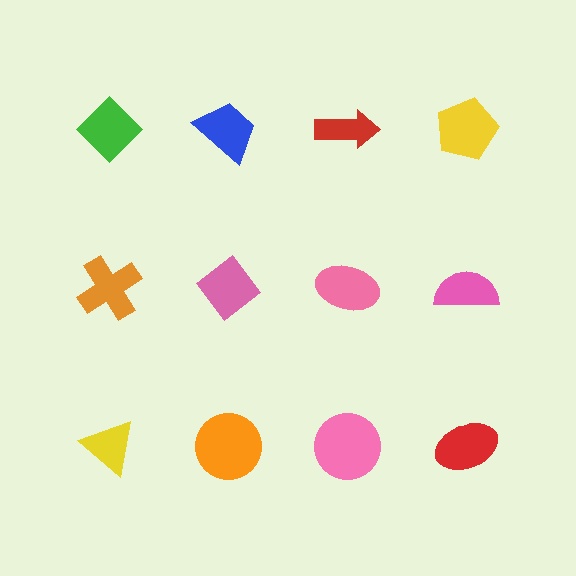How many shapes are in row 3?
4 shapes.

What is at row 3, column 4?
A red ellipse.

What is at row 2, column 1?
An orange cross.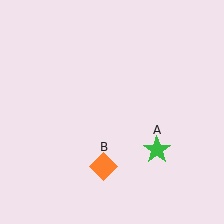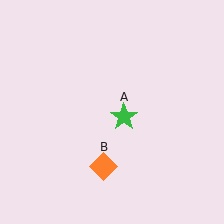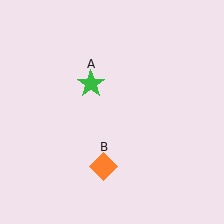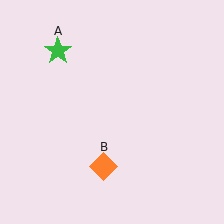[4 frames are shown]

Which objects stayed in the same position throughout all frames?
Orange diamond (object B) remained stationary.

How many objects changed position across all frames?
1 object changed position: green star (object A).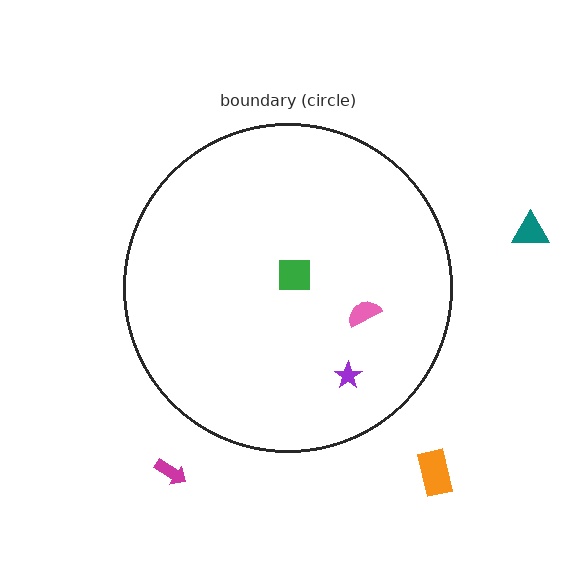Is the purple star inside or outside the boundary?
Inside.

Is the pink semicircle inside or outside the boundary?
Inside.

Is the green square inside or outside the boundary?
Inside.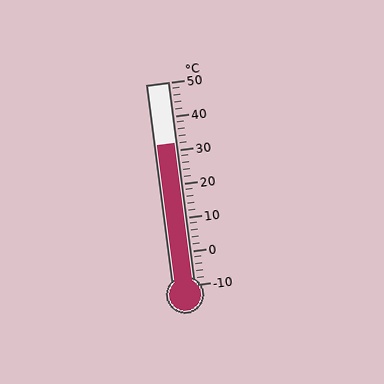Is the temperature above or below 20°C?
The temperature is above 20°C.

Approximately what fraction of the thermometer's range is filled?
The thermometer is filled to approximately 70% of its range.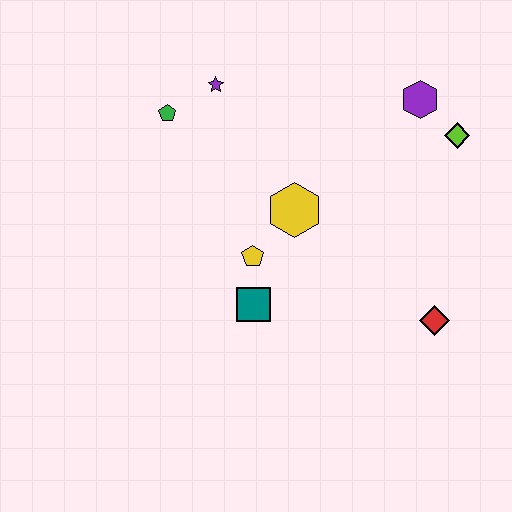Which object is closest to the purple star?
The green pentagon is closest to the purple star.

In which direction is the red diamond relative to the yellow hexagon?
The red diamond is to the right of the yellow hexagon.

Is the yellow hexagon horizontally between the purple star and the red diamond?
Yes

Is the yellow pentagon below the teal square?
No